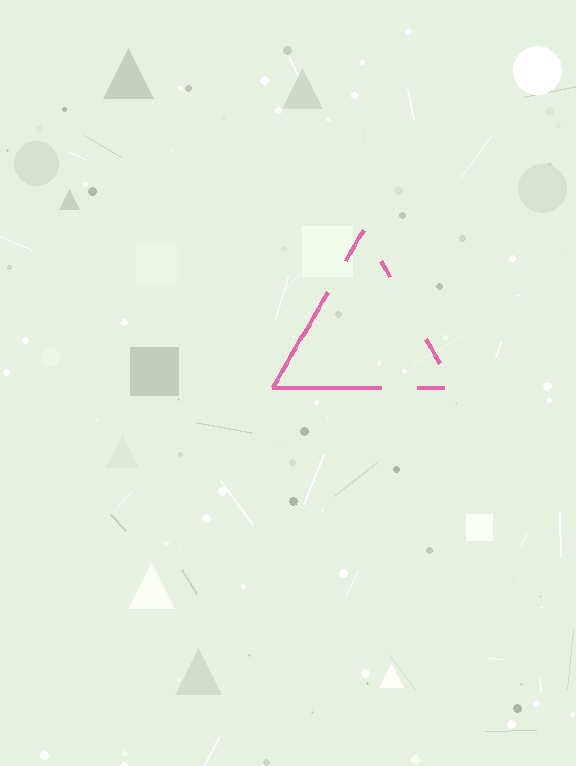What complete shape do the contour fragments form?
The contour fragments form a triangle.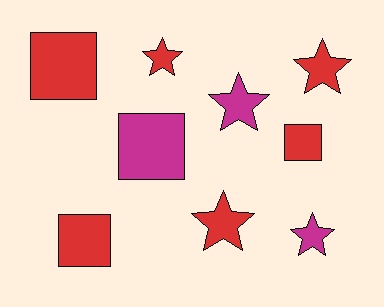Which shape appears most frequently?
Star, with 5 objects.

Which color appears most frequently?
Red, with 6 objects.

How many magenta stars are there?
There are 2 magenta stars.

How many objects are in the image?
There are 9 objects.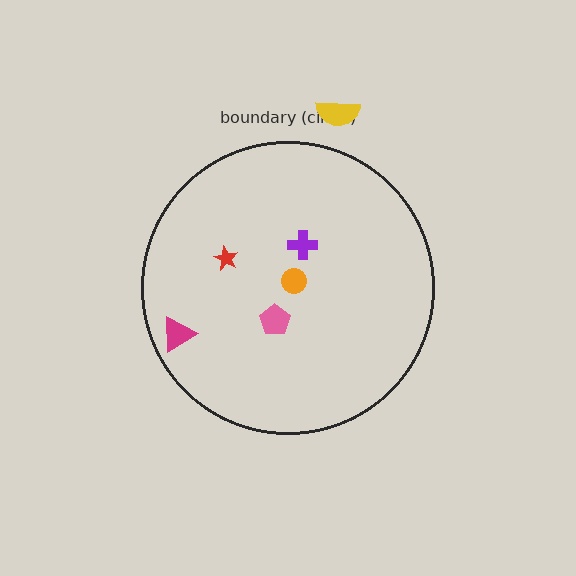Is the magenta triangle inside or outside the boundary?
Inside.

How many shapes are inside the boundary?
5 inside, 1 outside.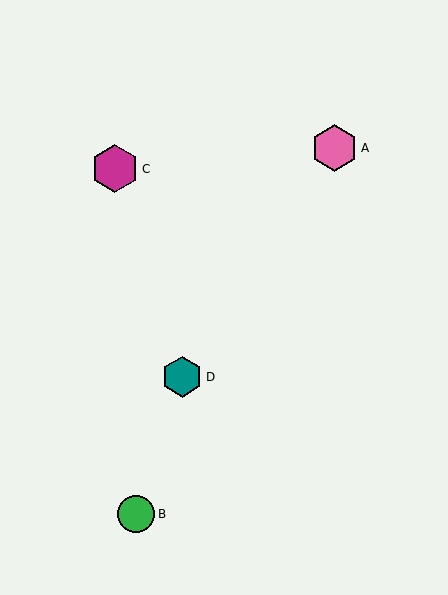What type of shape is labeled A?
Shape A is a pink hexagon.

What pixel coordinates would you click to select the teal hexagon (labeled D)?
Click at (182, 377) to select the teal hexagon D.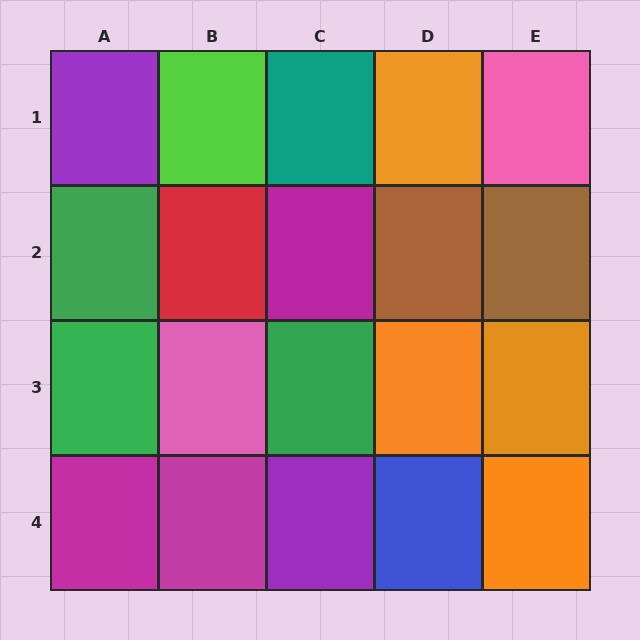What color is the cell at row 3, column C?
Green.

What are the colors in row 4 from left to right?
Magenta, magenta, purple, blue, orange.